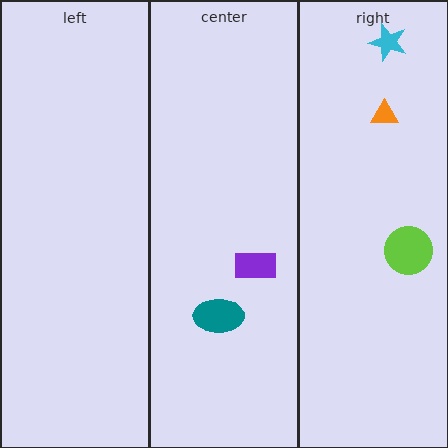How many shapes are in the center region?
2.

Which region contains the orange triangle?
The right region.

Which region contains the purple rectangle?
The center region.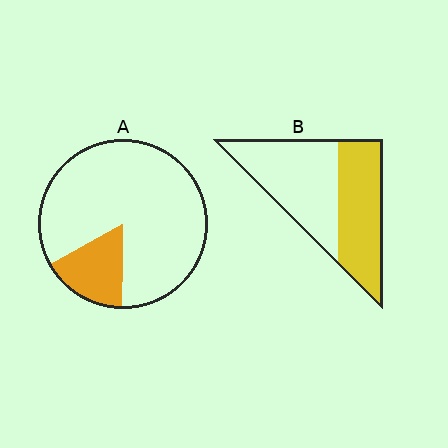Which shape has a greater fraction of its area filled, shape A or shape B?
Shape B.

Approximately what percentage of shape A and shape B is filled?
A is approximately 15% and B is approximately 45%.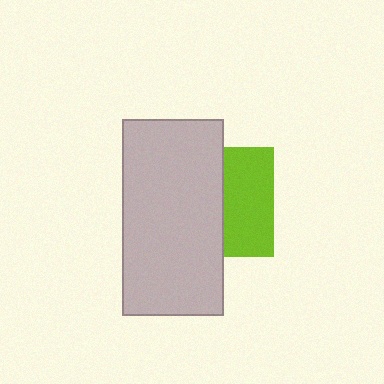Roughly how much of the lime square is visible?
About half of it is visible (roughly 45%).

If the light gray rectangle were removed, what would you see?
You would see the complete lime square.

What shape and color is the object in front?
The object in front is a light gray rectangle.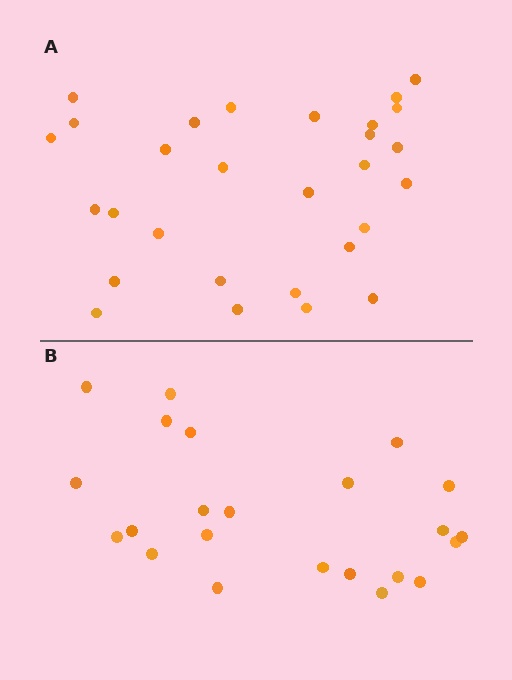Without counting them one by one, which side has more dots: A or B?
Region A (the top region) has more dots.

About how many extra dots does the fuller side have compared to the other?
Region A has about 6 more dots than region B.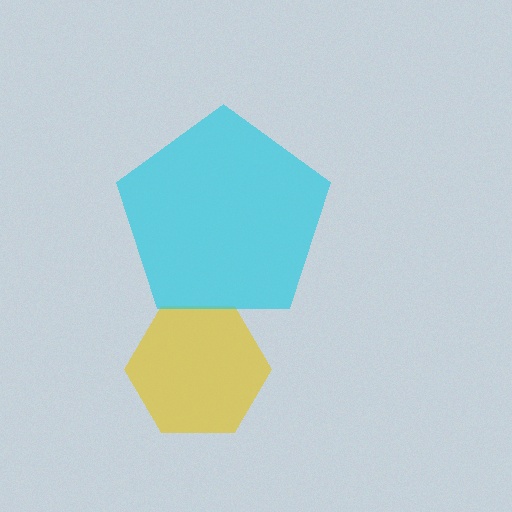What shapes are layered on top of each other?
The layered shapes are: a yellow hexagon, a cyan pentagon.